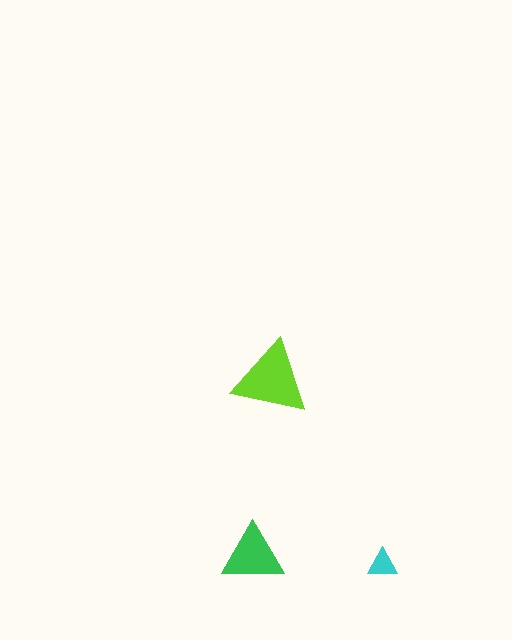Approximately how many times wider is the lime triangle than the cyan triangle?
About 2.5 times wider.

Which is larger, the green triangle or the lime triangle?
The lime one.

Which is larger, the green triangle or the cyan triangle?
The green one.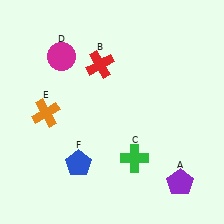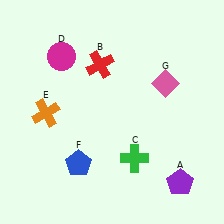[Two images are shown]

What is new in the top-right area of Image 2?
A pink diamond (G) was added in the top-right area of Image 2.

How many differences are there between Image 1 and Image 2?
There is 1 difference between the two images.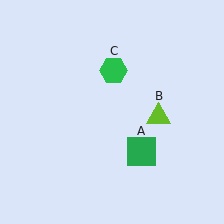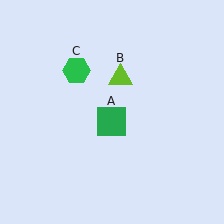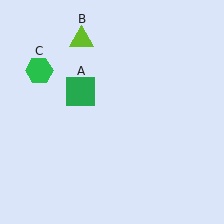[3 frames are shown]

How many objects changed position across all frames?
3 objects changed position: green square (object A), lime triangle (object B), green hexagon (object C).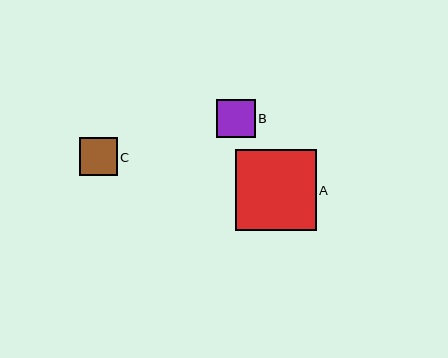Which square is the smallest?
Square C is the smallest with a size of approximately 38 pixels.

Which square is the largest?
Square A is the largest with a size of approximately 81 pixels.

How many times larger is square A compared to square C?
Square A is approximately 2.2 times the size of square C.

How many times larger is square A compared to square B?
Square A is approximately 2.1 times the size of square B.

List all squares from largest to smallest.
From largest to smallest: A, B, C.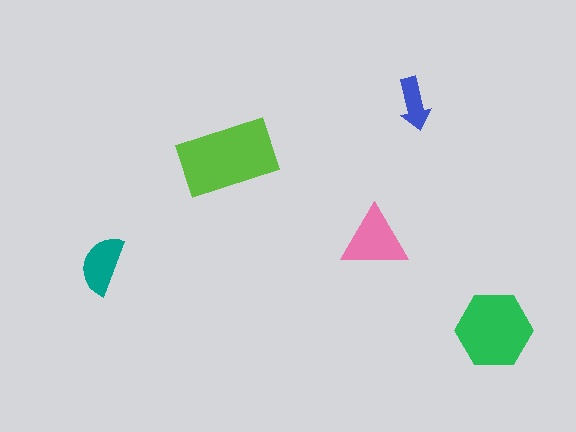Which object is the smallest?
The blue arrow.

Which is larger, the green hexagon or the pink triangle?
The green hexagon.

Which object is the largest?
The lime rectangle.